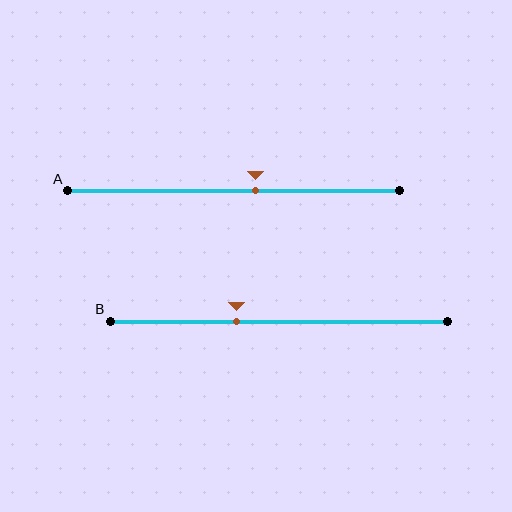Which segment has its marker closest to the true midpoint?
Segment A has its marker closest to the true midpoint.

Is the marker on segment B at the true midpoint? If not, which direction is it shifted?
No, the marker on segment B is shifted to the left by about 13% of the segment length.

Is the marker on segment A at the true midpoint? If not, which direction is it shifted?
No, the marker on segment A is shifted to the right by about 7% of the segment length.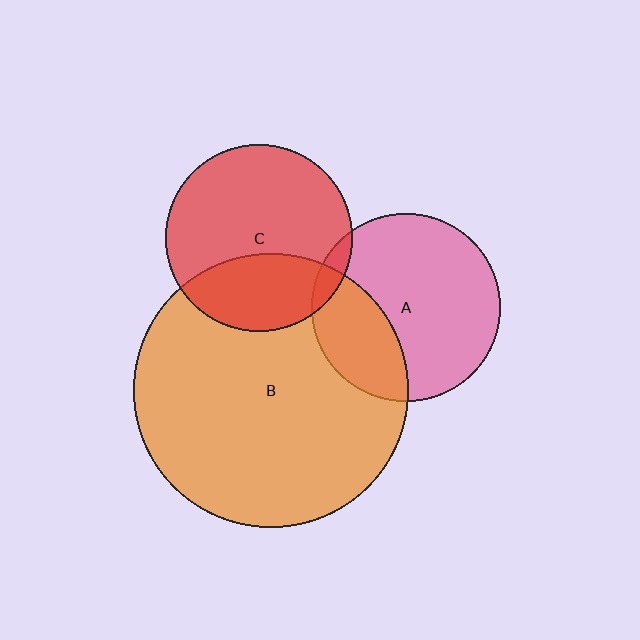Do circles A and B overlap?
Yes.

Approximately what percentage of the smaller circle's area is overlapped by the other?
Approximately 30%.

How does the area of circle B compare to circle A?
Approximately 2.1 times.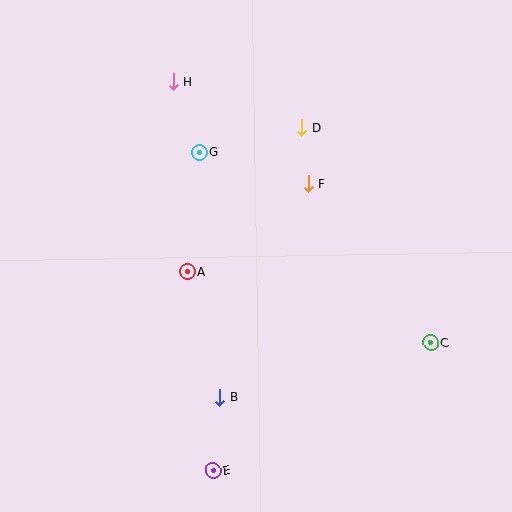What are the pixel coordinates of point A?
Point A is at (187, 272).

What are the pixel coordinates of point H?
Point H is at (173, 82).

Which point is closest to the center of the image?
Point A at (187, 272) is closest to the center.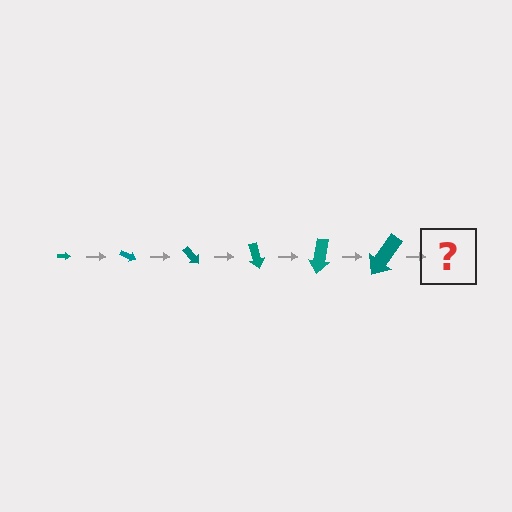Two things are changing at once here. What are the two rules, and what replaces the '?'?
The two rules are that the arrow grows larger each step and it rotates 25 degrees each step. The '?' should be an arrow, larger than the previous one and rotated 150 degrees from the start.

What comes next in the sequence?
The next element should be an arrow, larger than the previous one and rotated 150 degrees from the start.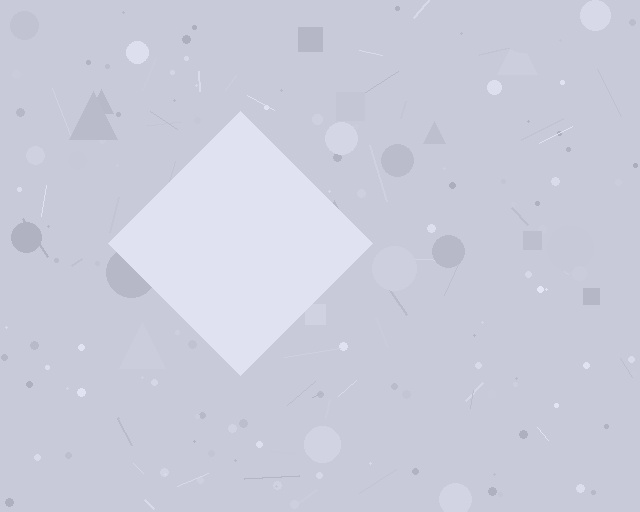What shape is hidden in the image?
A diamond is hidden in the image.